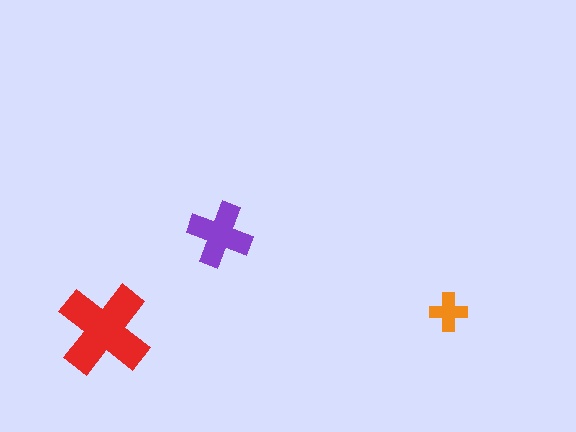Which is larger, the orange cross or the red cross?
The red one.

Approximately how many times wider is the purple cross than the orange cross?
About 1.5 times wider.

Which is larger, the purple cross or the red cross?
The red one.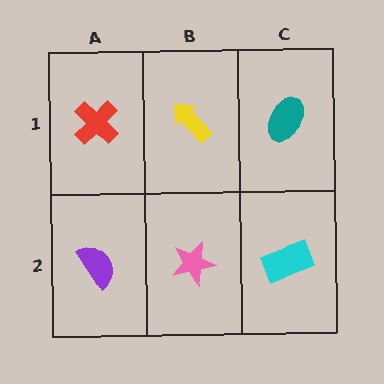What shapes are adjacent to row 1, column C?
A cyan rectangle (row 2, column C), a yellow arrow (row 1, column B).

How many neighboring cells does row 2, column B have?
3.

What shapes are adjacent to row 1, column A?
A purple semicircle (row 2, column A), a yellow arrow (row 1, column B).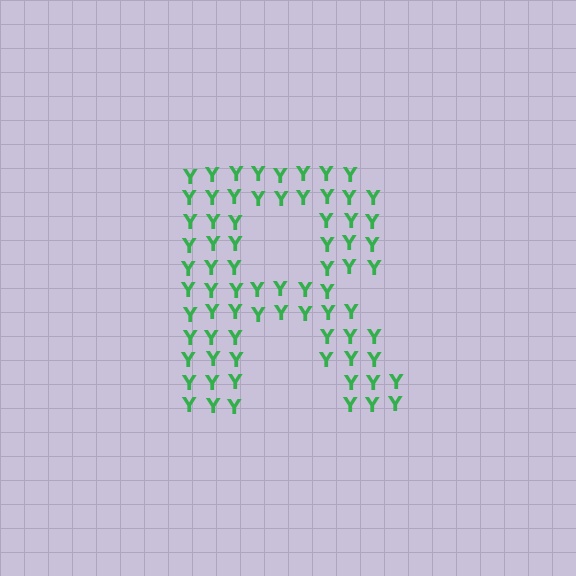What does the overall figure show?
The overall figure shows the letter R.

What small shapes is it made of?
It is made of small letter Y's.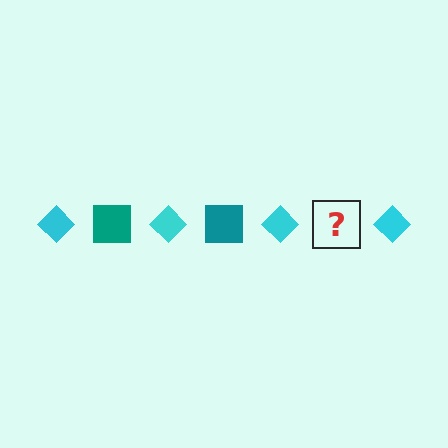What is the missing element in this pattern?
The missing element is a teal square.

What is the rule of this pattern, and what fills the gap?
The rule is that the pattern alternates between cyan diamond and teal square. The gap should be filled with a teal square.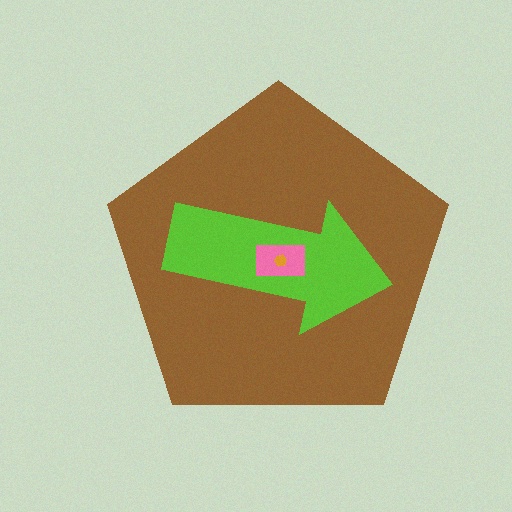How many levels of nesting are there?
4.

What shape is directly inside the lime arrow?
The pink rectangle.